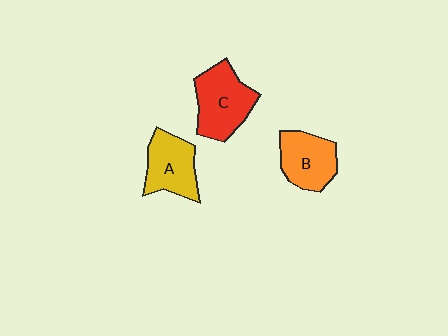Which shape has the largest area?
Shape C (red).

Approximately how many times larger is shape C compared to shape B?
Approximately 1.2 times.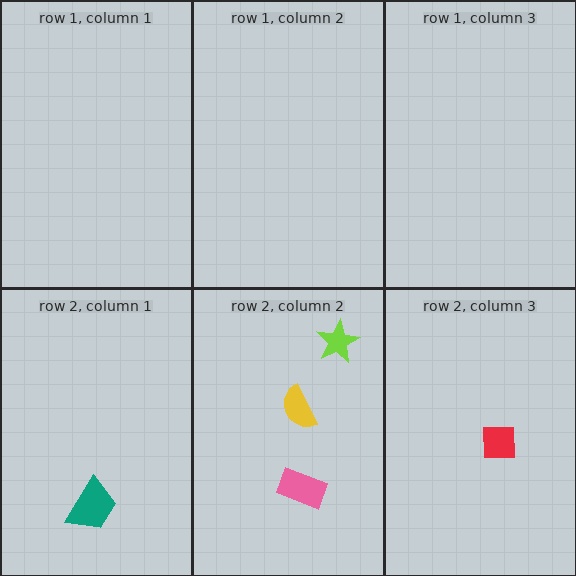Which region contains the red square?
The row 2, column 3 region.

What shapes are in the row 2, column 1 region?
The teal trapezoid.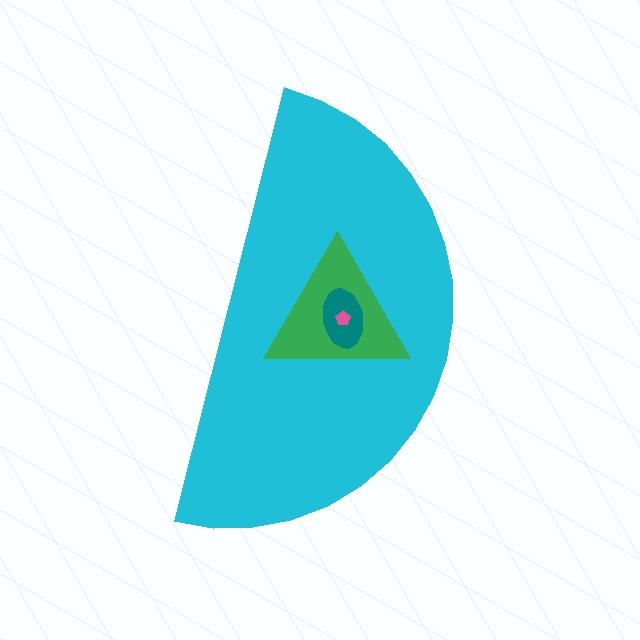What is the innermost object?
The pink pentagon.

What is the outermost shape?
The cyan semicircle.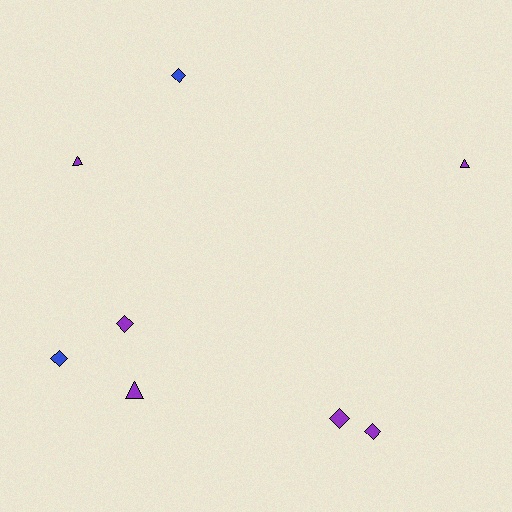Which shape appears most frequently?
Diamond, with 5 objects.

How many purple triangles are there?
There are 3 purple triangles.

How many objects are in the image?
There are 8 objects.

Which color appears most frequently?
Purple, with 6 objects.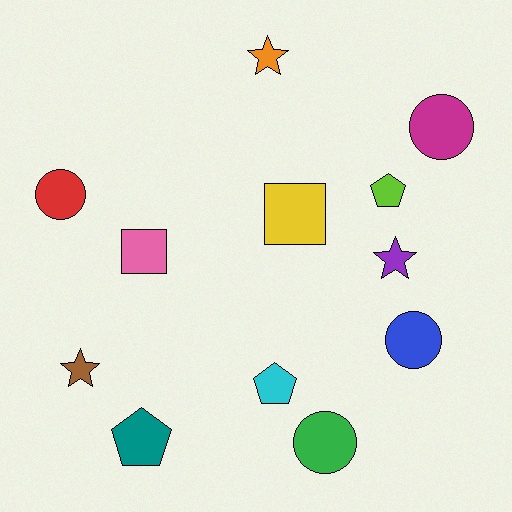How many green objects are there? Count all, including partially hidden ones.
There is 1 green object.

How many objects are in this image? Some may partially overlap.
There are 12 objects.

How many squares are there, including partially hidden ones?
There are 2 squares.